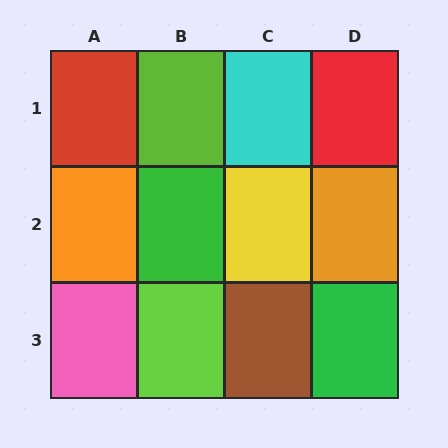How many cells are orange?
2 cells are orange.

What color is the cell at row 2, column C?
Yellow.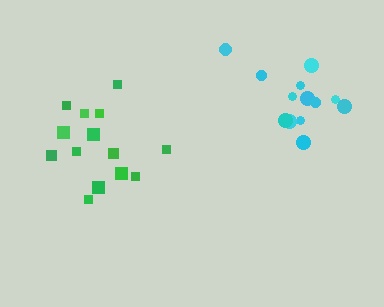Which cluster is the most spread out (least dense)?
Cyan.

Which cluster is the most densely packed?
Green.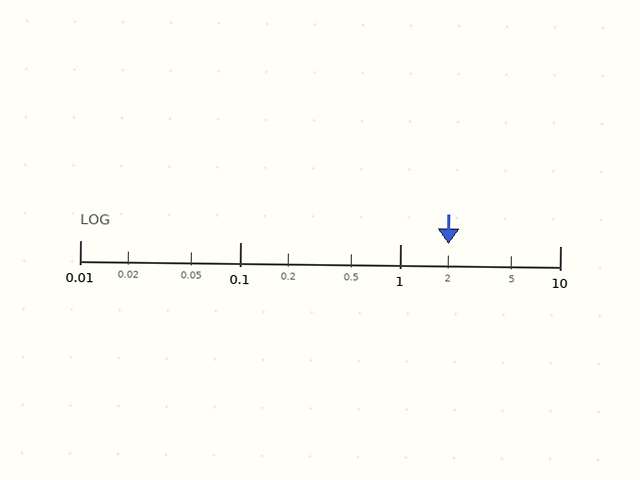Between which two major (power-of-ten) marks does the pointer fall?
The pointer is between 1 and 10.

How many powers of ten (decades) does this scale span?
The scale spans 3 decades, from 0.01 to 10.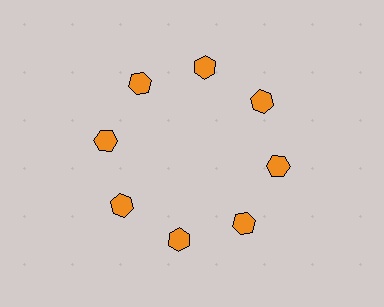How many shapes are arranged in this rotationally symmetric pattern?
There are 8 shapes, arranged in 8 groups of 1.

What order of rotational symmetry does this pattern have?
This pattern has 8-fold rotational symmetry.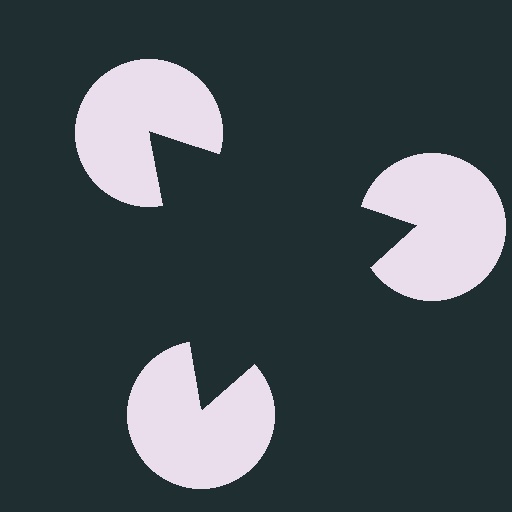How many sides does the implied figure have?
3 sides.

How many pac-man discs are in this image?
There are 3 — one at each vertex of the illusory triangle.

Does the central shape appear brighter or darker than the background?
It typically appears slightly darker than the background, even though no actual brightness change is drawn.